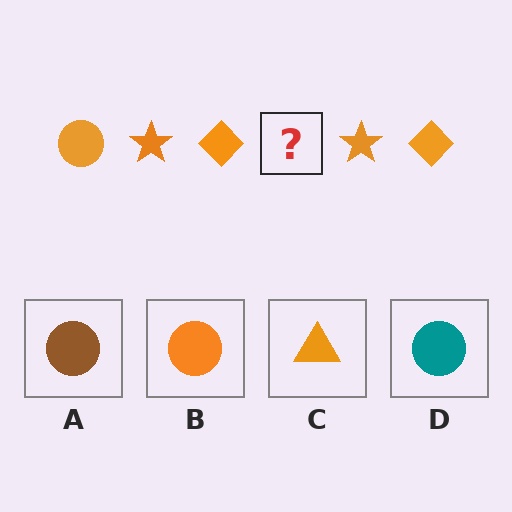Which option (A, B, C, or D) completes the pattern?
B.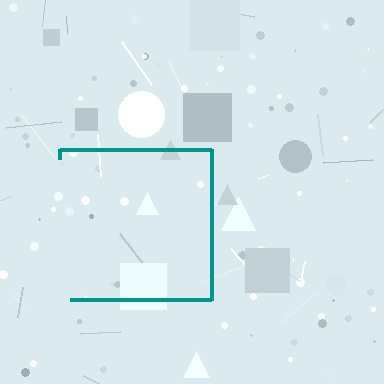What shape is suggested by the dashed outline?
The dashed outline suggests a square.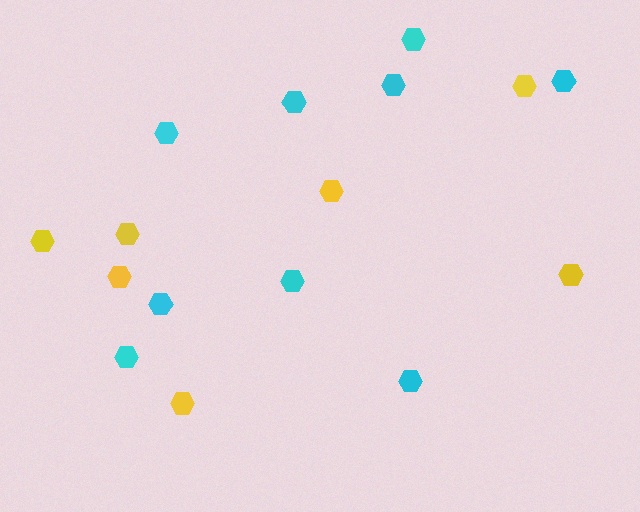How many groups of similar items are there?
There are 2 groups: one group of cyan hexagons (9) and one group of yellow hexagons (7).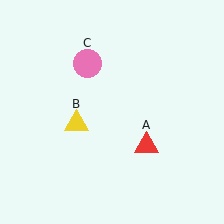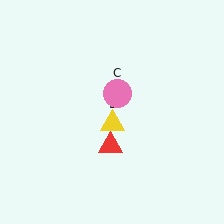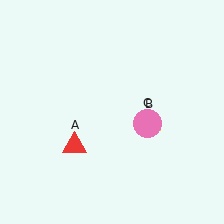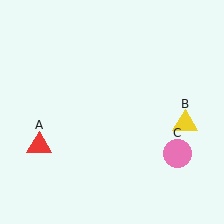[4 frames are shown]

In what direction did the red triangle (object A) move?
The red triangle (object A) moved left.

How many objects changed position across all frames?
3 objects changed position: red triangle (object A), yellow triangle (object B), pink circle (object C).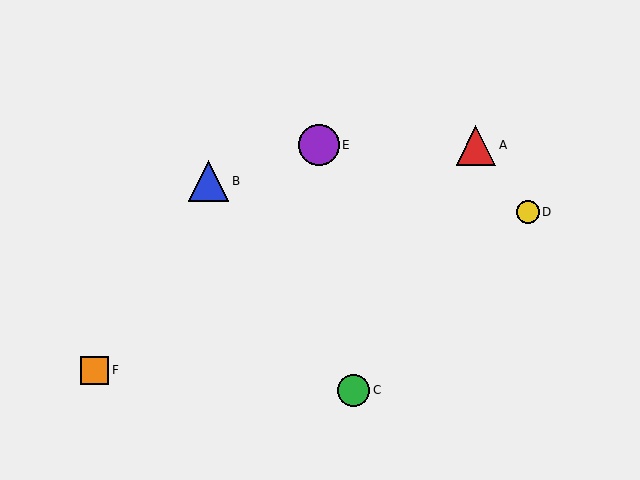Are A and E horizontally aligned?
Yes, both are at y≈145.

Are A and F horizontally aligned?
No, A is at y≈145 and F is at y≈370.